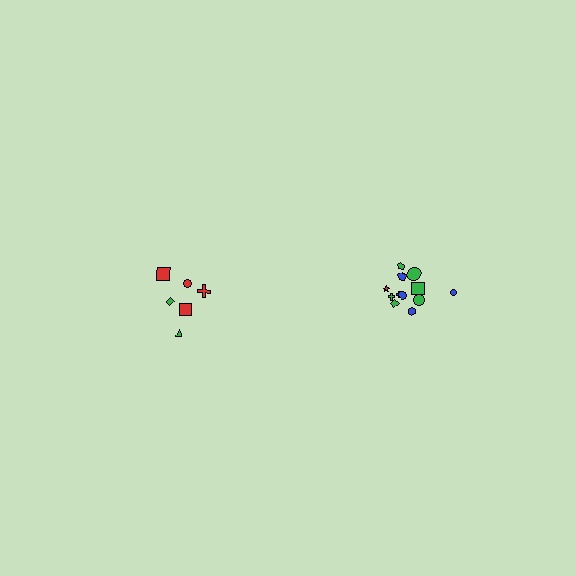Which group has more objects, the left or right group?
The right group.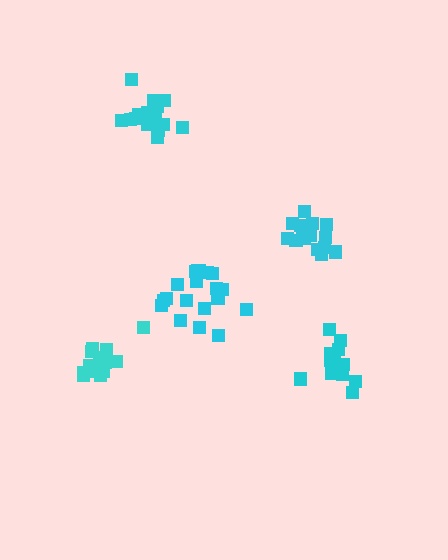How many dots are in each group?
Group 1: 17 dots, Group 2: 16 dots, Group 3: 16 dots, Group 4: 16 dots, Group 5: 19 dots (84 total).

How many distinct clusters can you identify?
There are 5 distinct clusters.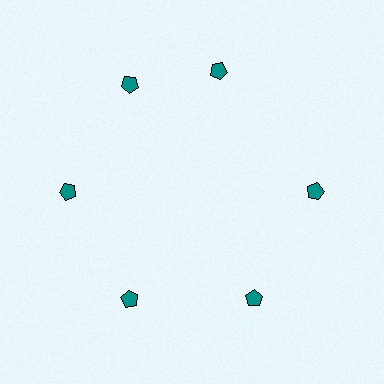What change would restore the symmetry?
The symmetry would be restored by rotating it back into even spacing with its neighbors so that all 6 pentagons sit at equal angles and equal distance from the center.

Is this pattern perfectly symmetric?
No. The 6 teal pentagons are arranged in a ring, but one element near the 1 o'clock position is rotated out of alignment along the ring, breaking the 6-fold rotational symmetry.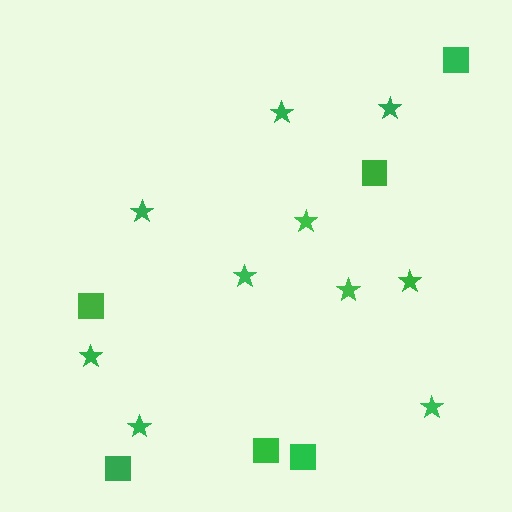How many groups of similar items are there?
There are 2 groups: one group of squares (6) and one group of stars (10).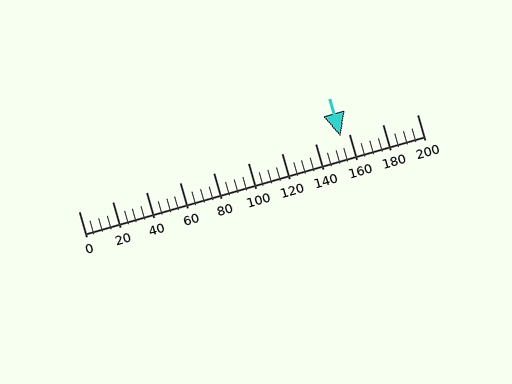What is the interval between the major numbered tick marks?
The major tick marks are spaced 20 units apart.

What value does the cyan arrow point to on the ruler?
The cyan arrow points to approximately 155.